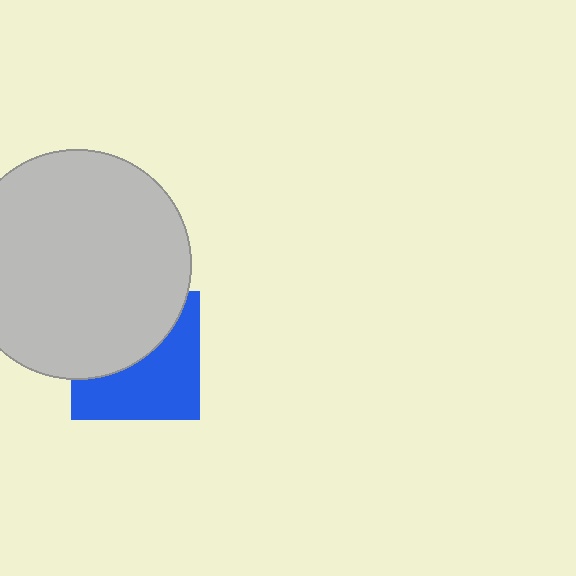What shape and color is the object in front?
The object in front is a light gray circle.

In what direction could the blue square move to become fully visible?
The blue square could move down. That would shift it out from behind the light gray circle entirely.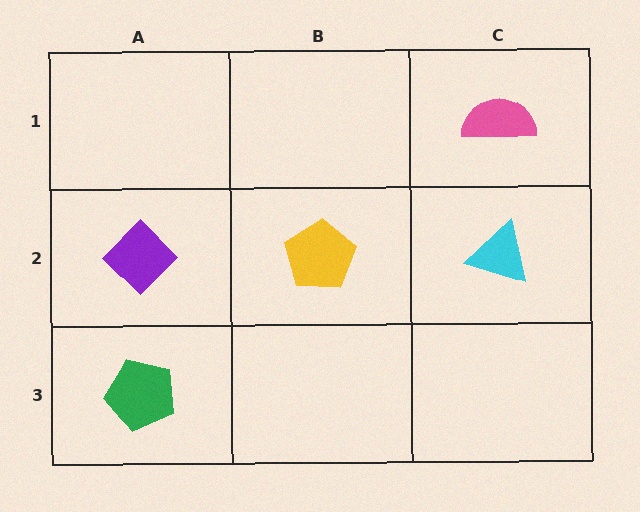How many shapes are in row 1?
1 shape.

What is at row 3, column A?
A green pentagon.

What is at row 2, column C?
A cyan triangle.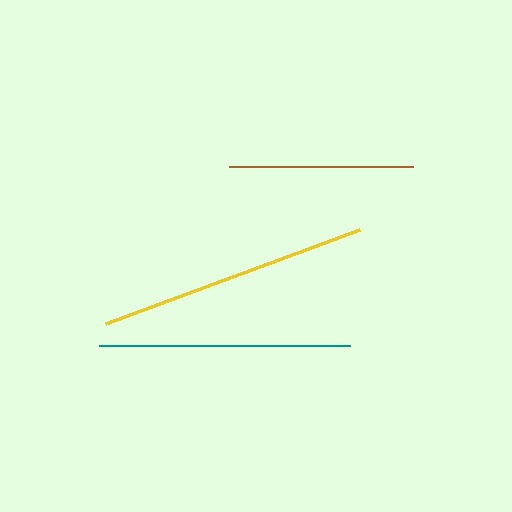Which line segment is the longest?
The yellow line is the longest at approximately 271 pixels.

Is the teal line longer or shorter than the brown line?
The teal line is longer than the brown line.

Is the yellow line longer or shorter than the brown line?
The yellow line is longer than the brown line.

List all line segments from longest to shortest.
From longest to shortest: yellow, teal, brown.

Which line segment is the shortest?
The brown line is the shortest at approximately 184 pixels.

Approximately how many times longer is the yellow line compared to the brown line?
The yellow line is approximately 1.5 times the length of the brown line.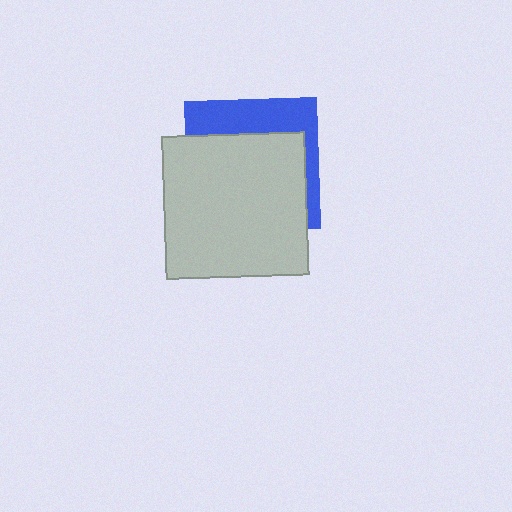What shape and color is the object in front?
The object in front is a light gray square.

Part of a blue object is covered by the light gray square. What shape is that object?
It is a square.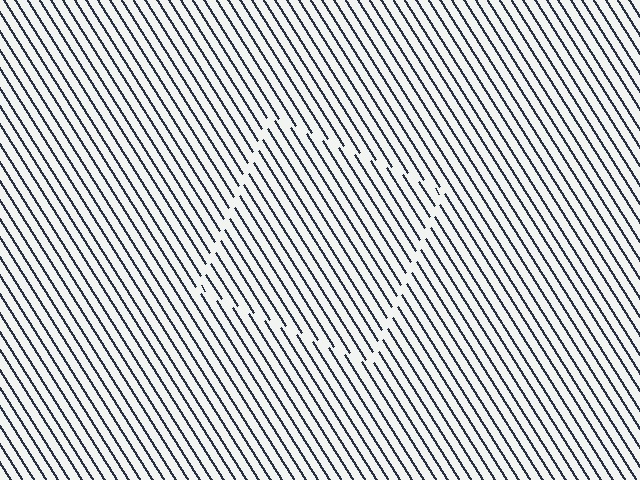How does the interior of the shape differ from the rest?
The interior of the shape contains the same grating, shifted by half a period — the contour is defined by the phase discontinuity where line-ends from the inner and outer gratings abut.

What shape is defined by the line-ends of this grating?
An illusory square. The interior of the shape contains the same grating, shifted by half a period — the contour is defined by the phase discontinuity where line-ends from the inner and outer gratings abut.